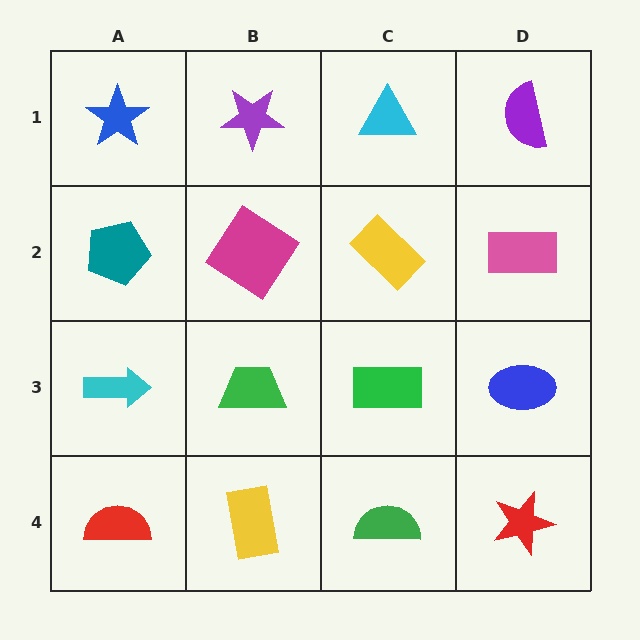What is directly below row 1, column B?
A magenta diamond.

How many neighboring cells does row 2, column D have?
3.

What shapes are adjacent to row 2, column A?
A blue star (row 1, column A), a cyan arrow (row 3, column A), a magenta diamond (row 2, column B).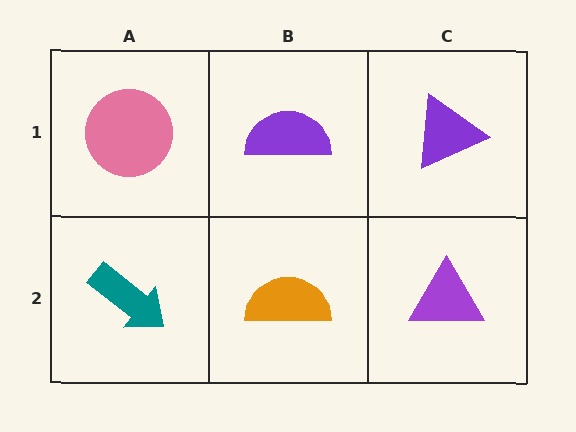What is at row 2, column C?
A purple triangle.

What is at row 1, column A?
A pink circle.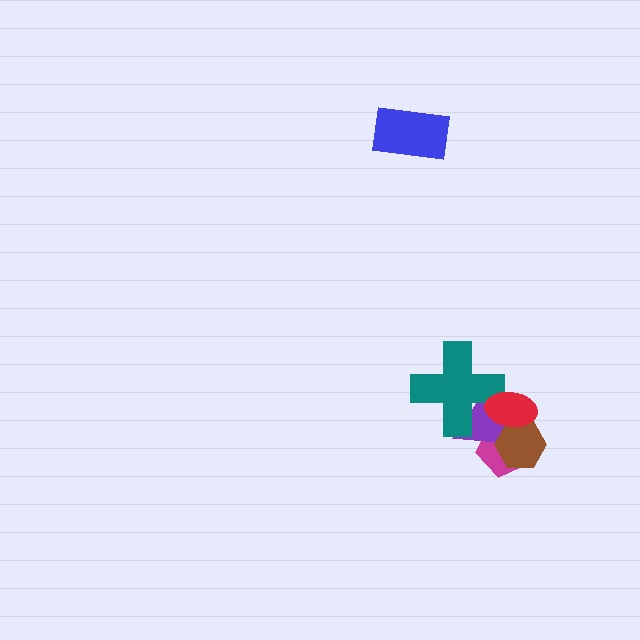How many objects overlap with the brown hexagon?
3 objects overlap with the brown hexagon.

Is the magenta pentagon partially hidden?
Yes, it is partially covered by another shape.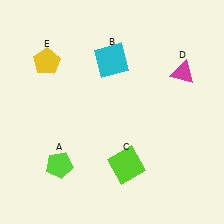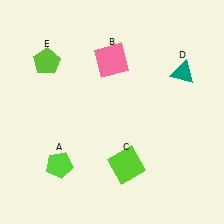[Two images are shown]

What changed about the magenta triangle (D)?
In Image 1, D is magenta. In Image 2, it changed to teal.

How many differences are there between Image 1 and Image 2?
There are 3 differences between the two images.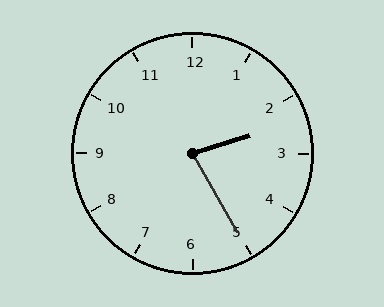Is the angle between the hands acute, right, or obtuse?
It is acute.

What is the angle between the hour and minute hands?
Approximately 78 degrees.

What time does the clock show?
2:25.